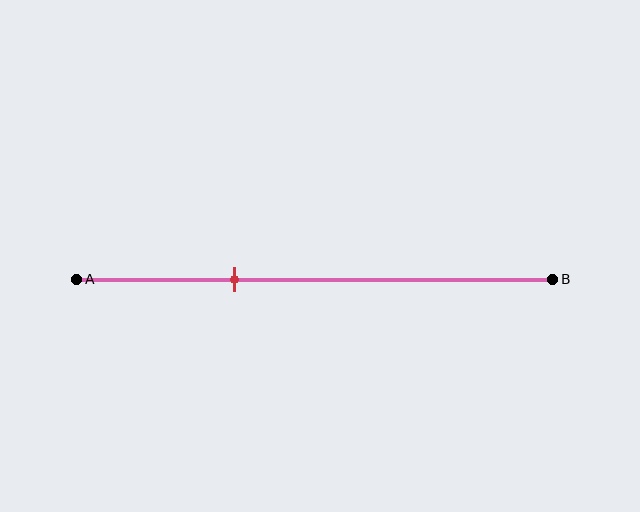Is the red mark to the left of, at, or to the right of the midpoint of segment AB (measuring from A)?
The red mark is to the left of the midpoint of segment AB.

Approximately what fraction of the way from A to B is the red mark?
The red mark is approximately 35% of the way from A to B.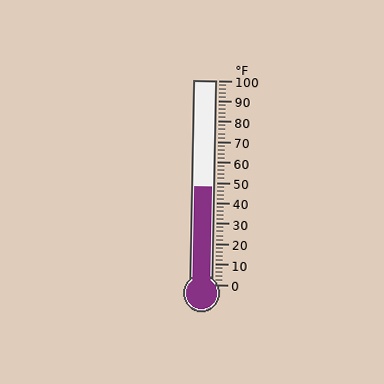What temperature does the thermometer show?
The thermometer shows approximately 48°F.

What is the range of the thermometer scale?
The thermometer scale ranges from 0°F to 100°F.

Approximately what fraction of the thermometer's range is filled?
The thermometer is filled to approximately 50% of its range.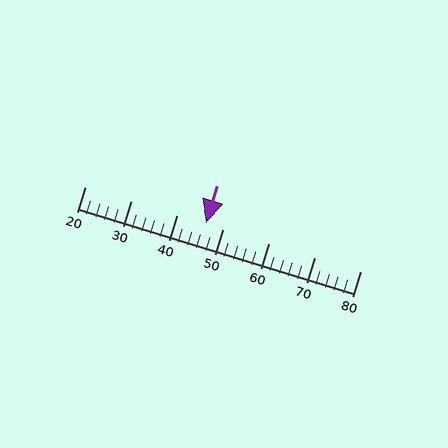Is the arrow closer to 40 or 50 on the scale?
The arrow is closer to 50.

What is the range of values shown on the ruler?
The ruler shows values from 20 to 80.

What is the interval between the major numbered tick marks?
The major tick marks are spaced 10 units apart.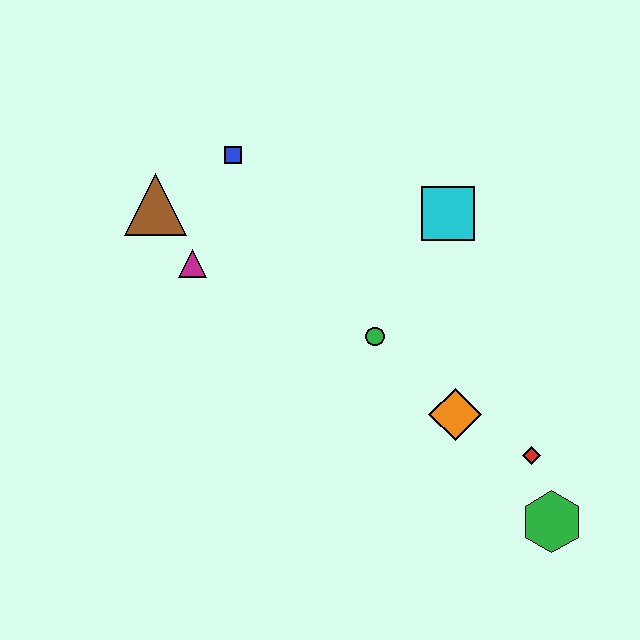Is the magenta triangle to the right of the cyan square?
No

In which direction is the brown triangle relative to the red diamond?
The brown triangle is to the left of the red diamond.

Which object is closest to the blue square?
The brown triangle is closest to the blue square.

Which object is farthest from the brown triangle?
The green hexagon is farthest from the brown triangle.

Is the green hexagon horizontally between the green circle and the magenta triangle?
No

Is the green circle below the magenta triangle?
Yes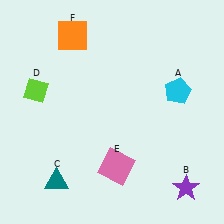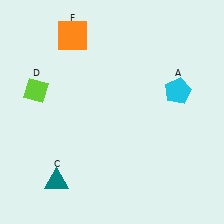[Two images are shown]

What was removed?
The purple star (B), the pink square (E) were removed in Image 2.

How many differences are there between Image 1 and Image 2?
There are 2 differences between the two images.